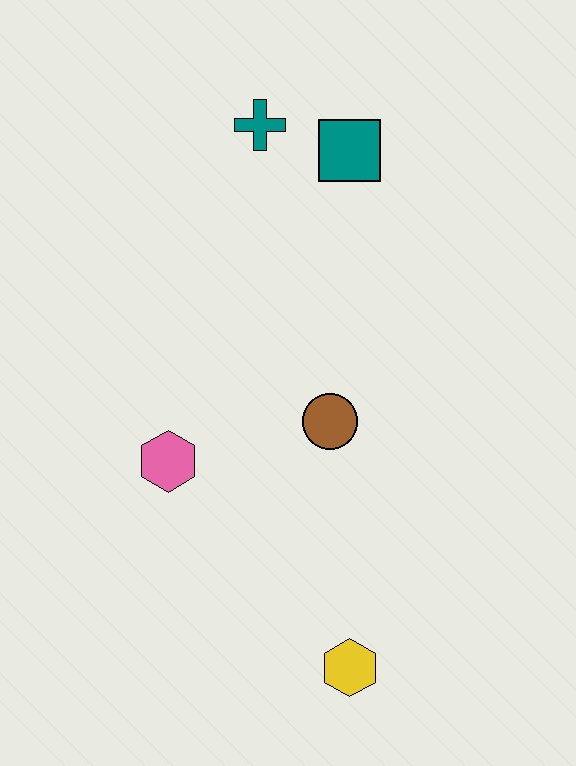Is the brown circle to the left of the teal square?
Yes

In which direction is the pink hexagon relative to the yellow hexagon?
The pink hexagon is above the yellow hexagon.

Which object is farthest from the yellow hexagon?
The teal cross is farthest from the yellow hexagon.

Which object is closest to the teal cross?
The teal square is closest to the teal cross.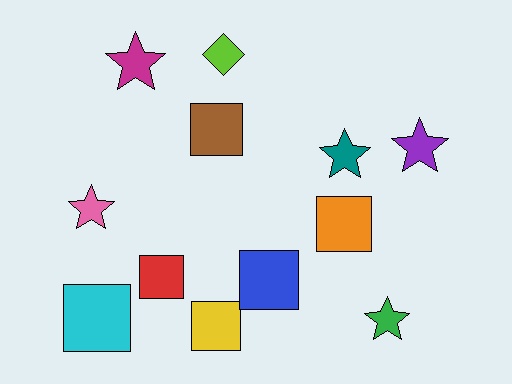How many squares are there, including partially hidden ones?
There are 6 squares.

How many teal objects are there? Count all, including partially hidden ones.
There is 1 teal object.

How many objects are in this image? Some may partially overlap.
There are 12 objects.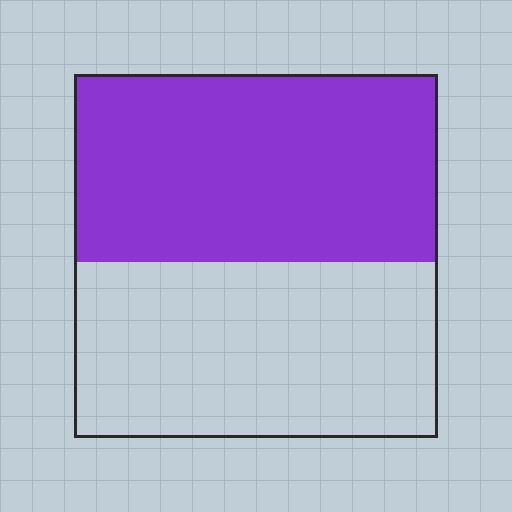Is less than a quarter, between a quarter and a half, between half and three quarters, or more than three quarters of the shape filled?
Between half and three quarters.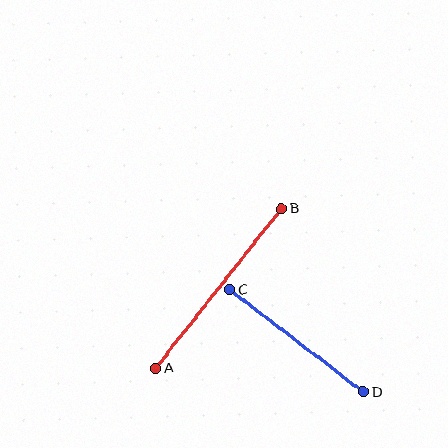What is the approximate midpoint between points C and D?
The midpoint is at approximately (296, 341) pixels.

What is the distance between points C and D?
The distance is approximately 169 pixels.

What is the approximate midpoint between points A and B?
The midpoint is at approximately (219, 288) pixels.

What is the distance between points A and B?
The distance is approximately 203 pixels.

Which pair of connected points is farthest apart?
Points A and B are farthest apart.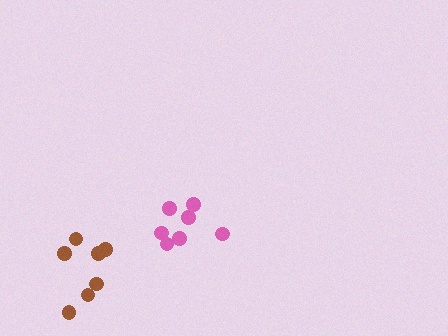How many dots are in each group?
Group 1: 7 dots, Group 2: 7 dots (14 total).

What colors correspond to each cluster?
The clusters are colored: brown, pink.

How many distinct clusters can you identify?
There are 2 distinct clusters.